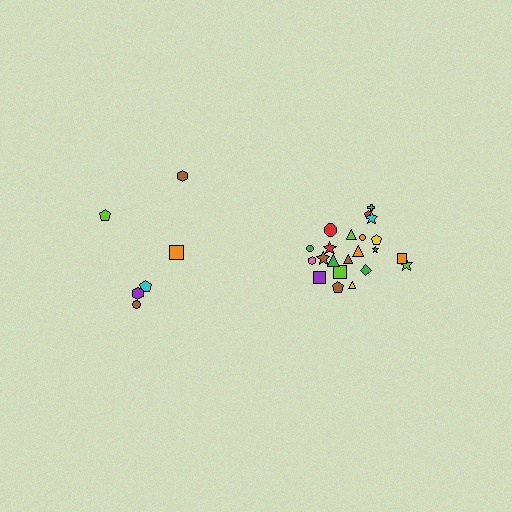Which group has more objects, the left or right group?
The right group.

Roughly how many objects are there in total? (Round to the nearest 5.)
Roughly 30 objects in total.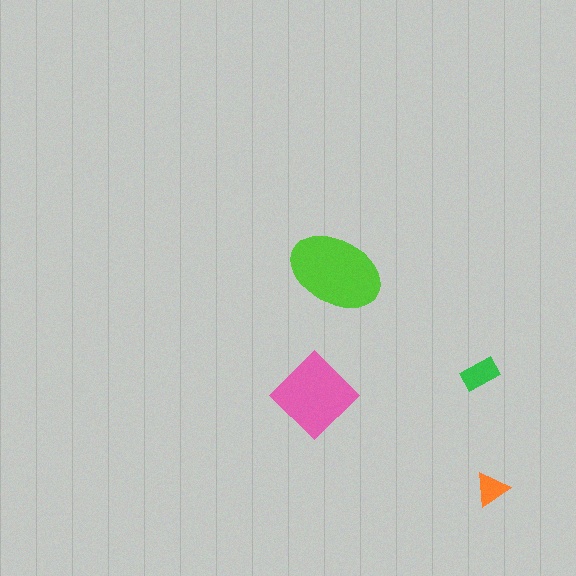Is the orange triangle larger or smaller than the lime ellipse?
Smaller.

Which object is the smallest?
The orange triangle.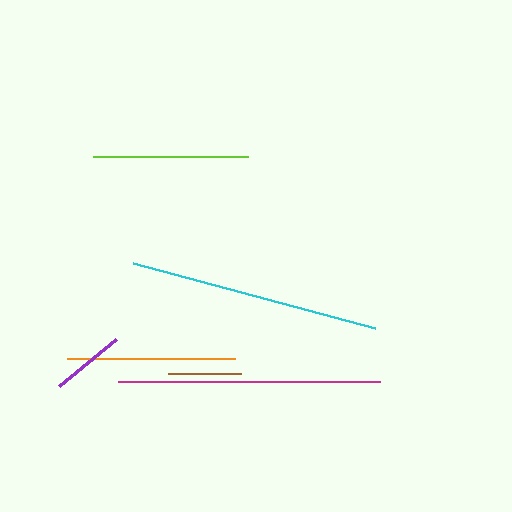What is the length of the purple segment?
The purple segment is approximately 73 pixels long.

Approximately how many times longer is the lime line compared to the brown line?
The lime line is approximately 2.1 times the length of the brown line.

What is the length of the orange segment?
The orange segment is approximately 168 pixels long.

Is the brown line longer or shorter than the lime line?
The lime line is longer than the brown line.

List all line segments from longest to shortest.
From longest to shortest: magenta, cyan, orange, lime, purple, brown.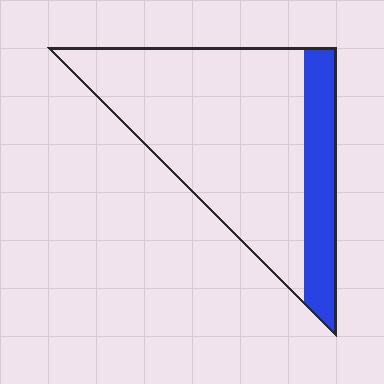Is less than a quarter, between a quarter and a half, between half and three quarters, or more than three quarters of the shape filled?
Less than a quarter.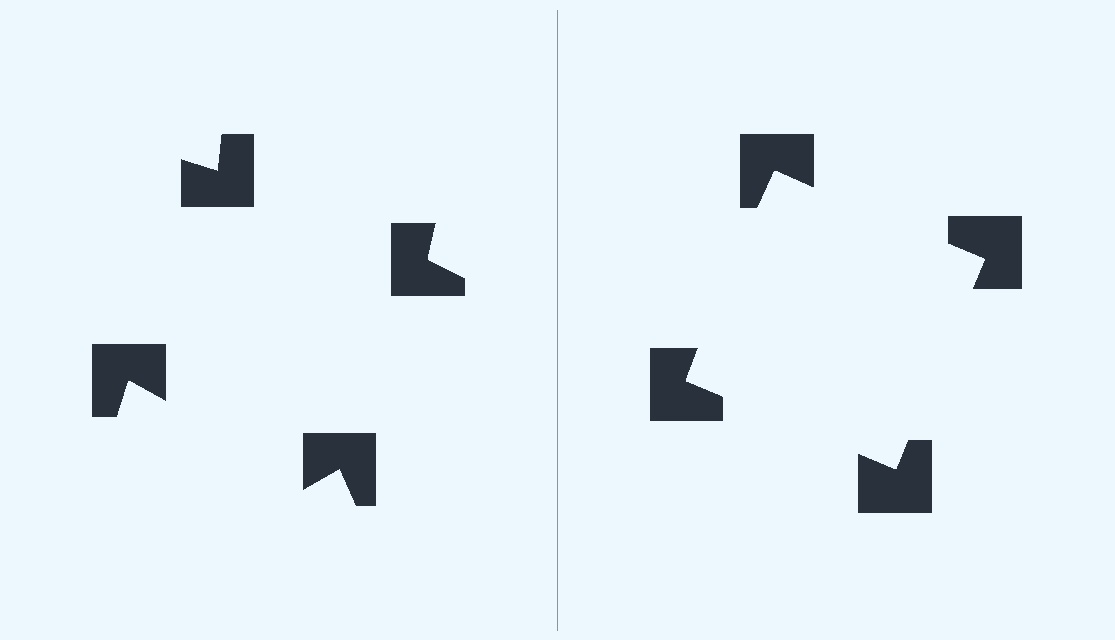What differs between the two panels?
The notched squares are positioned identically on both sides; only the wedge orientations differ. On the right they align to a square; on the left they are misaligned.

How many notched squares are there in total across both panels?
8 — 4 on each side.